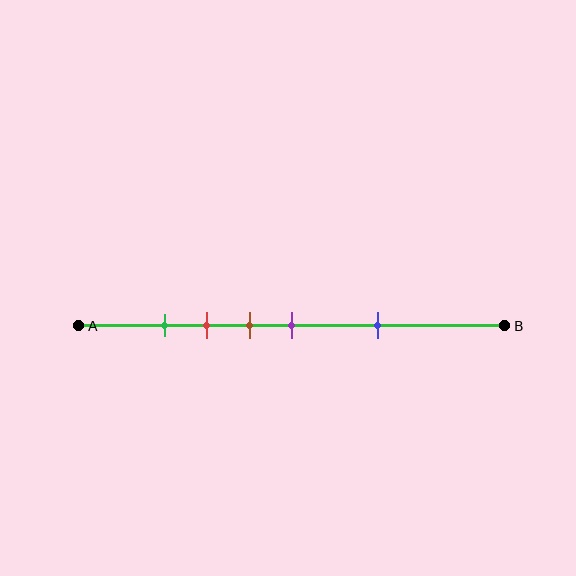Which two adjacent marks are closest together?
The green and red marks are the closest adjacent pair.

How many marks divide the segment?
There are 5 marks dividing the segment.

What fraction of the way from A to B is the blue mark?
The blue mark is approximately 70% (0.7) of the way from A to B.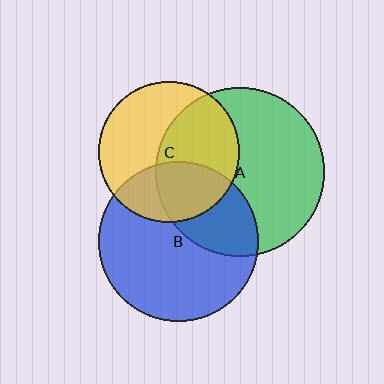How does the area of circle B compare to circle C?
Approximately 1.3 times.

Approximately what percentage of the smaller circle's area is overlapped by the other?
Approximately 50%.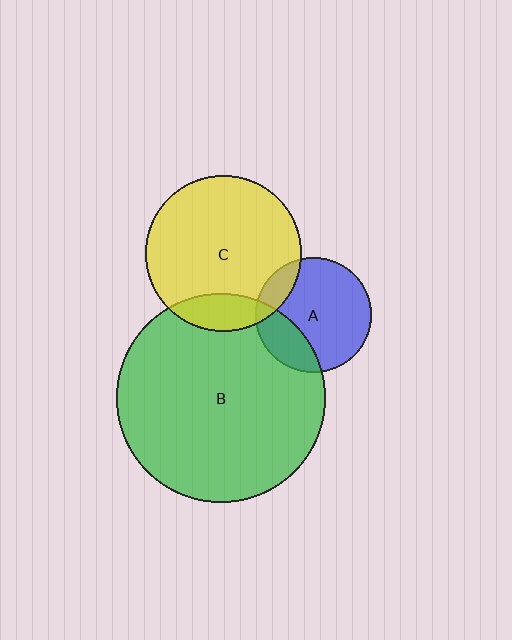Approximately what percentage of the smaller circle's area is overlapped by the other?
Approximately 15%.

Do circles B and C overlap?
Yes.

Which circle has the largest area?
Circle B (green).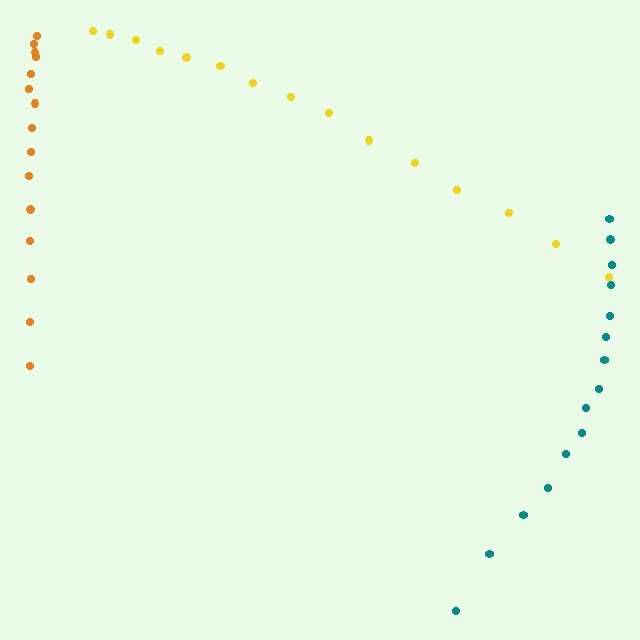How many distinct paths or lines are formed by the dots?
There are 3 distinct paths.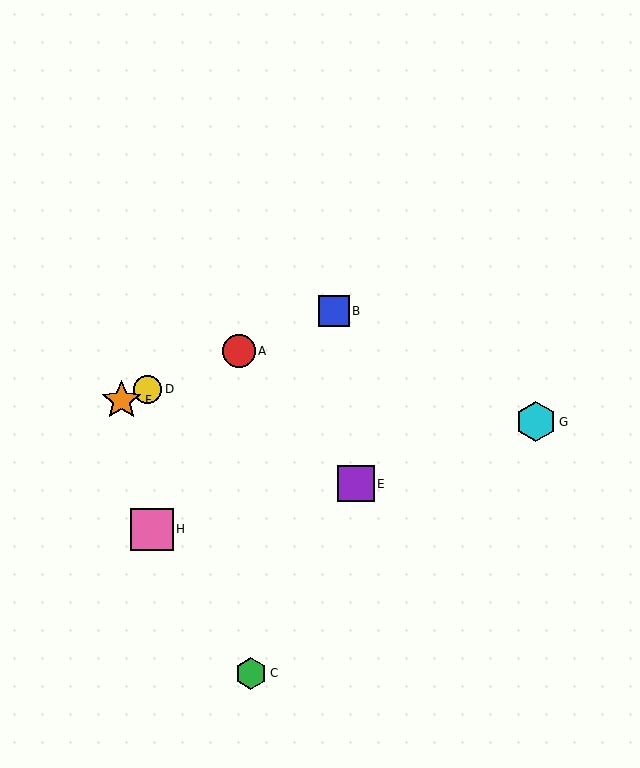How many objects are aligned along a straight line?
4 objects (A, B, D, F) are aligned along a straight line.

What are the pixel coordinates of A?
Object A is at (239, 351).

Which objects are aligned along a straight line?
Objects A, B, D, F are aligned along a straight line.